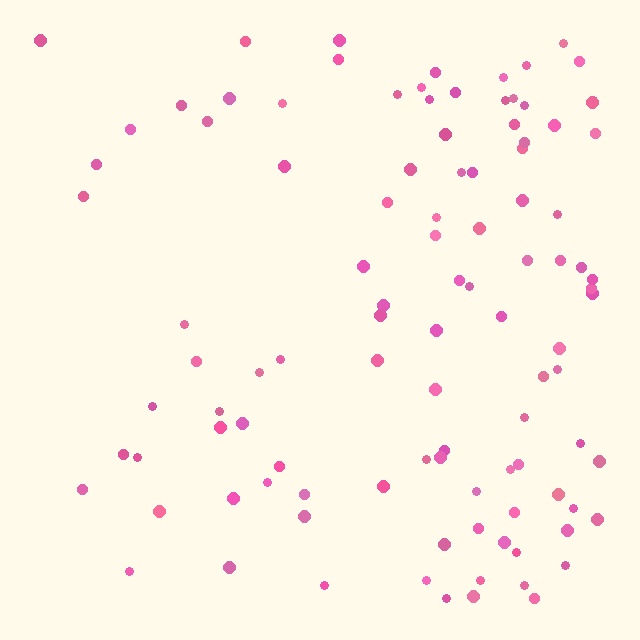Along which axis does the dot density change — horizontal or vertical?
Horizontal.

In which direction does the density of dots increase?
From left to right, with the right side densest.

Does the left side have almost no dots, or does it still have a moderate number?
Still a moderate number, just noticeably fewer than the right.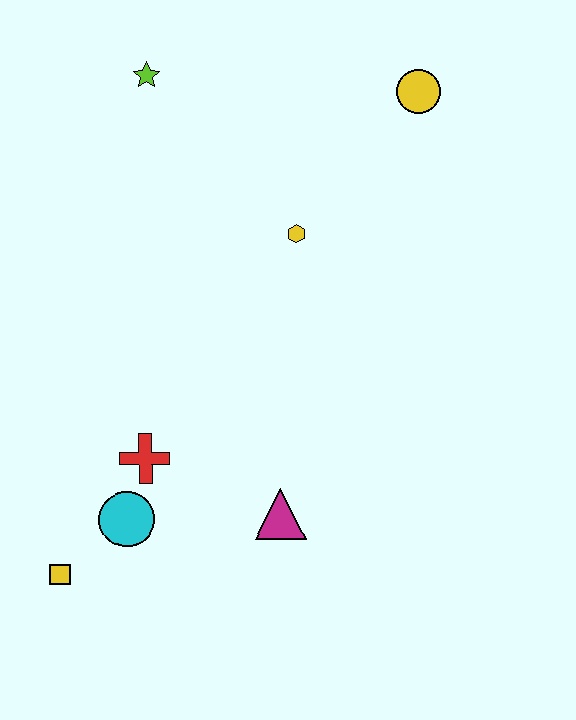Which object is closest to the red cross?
The cyan circle is closest to the red cross.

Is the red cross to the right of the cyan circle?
Yes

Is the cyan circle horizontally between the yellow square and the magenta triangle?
Yes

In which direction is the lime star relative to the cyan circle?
The lime star is above the cyan circle.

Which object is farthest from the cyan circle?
The yellow circle is farthest from the cyan circle.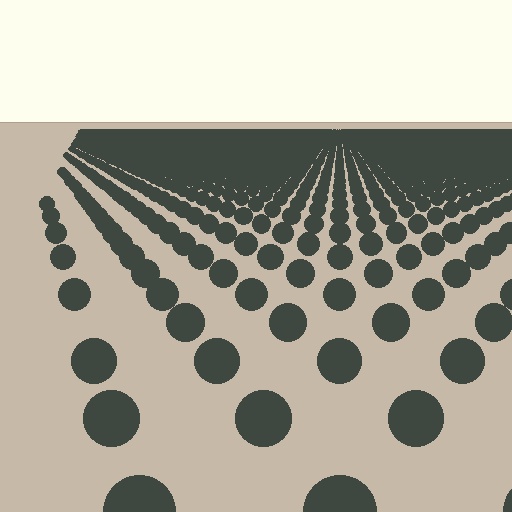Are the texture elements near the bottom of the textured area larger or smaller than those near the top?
Larger. Near the bottom, elements are closer to the viewer and appear at a bigger on-screen size.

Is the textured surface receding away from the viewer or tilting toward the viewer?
The surface is receding away from the viewer. Texture elements get smaller and denser toward the top.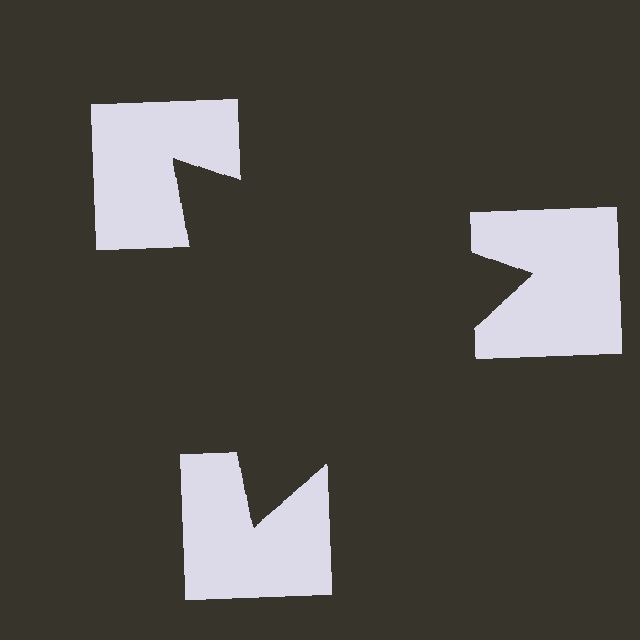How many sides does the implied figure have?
3 sides.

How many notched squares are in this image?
There are 3 — one at each vertex of the illusory triangle.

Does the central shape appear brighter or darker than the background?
It typically appears slightly darker than the background, even though no actual brightness change is drawn.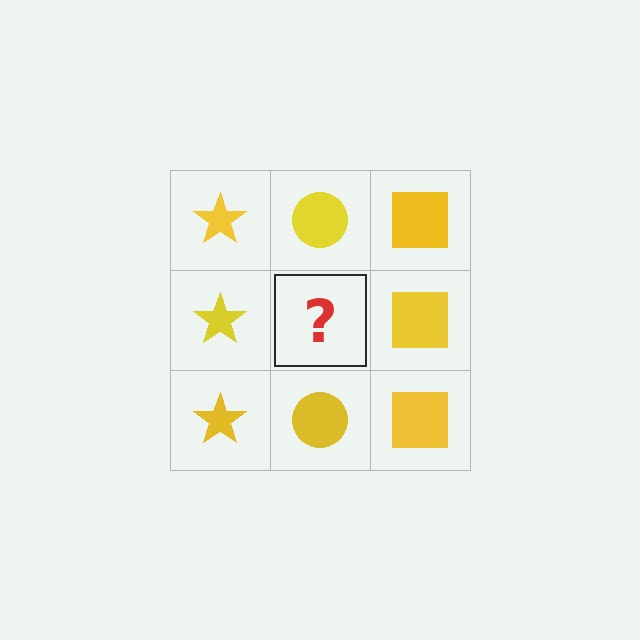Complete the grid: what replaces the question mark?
The question mark should be replaced with a yellow circle.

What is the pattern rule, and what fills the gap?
The rule is that each column has a consistent shape. The gap should be filled with a yellow circle.